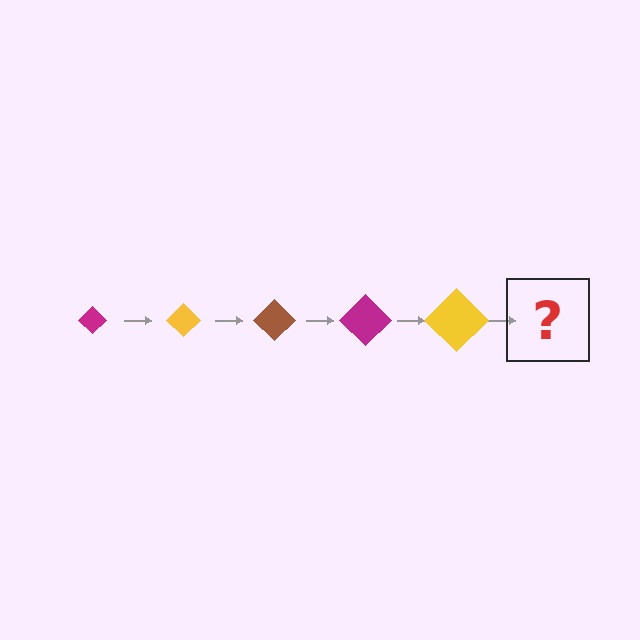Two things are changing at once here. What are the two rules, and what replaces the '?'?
The two rules are that the diamond grows larger each step and the color cycles through magenta, yellow, and brown. The '?' should be a brown diamond, larger than the previous one.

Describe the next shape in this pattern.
It should be a brown diamond, larger than the previous one.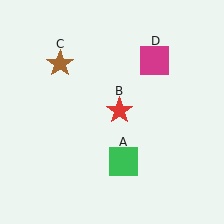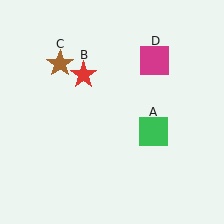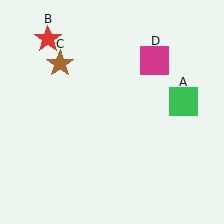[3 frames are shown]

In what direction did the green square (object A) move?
The green square (object A) moved up and to the right.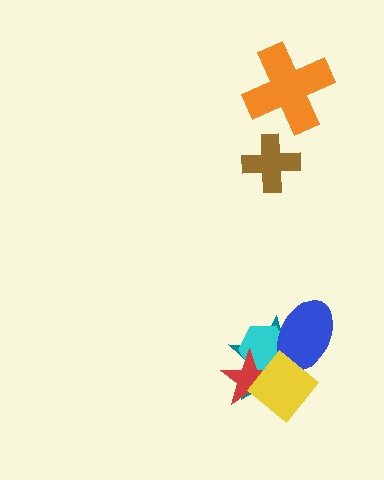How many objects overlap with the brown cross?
0 objects overlap with the brown cross.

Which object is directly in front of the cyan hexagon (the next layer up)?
The red star is directly in front of the cyan hexagon.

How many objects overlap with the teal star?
4 objects overlap with the teal star.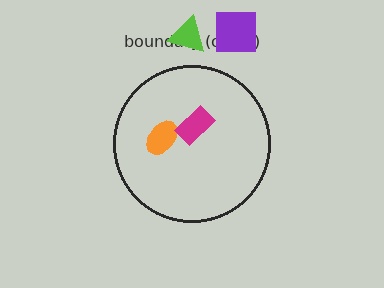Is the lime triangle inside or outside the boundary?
Outside.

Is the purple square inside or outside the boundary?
Outside.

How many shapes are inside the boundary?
2 inside, 2 outside.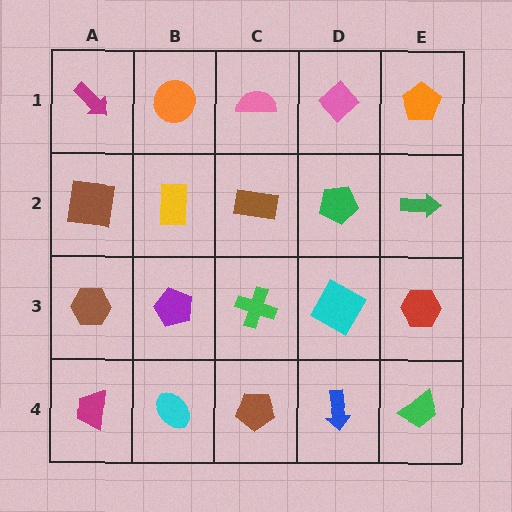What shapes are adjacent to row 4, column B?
A purple pentagon (row 3, column B), a magenta trapezoid (row 4, column A), a brown pentagon (row 4, column C).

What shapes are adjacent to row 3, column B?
A yellow rectangle (row 2, column B), a cyan ellipse (row 4, column B), a brown hexagon (row 3, column A), a green cross (row 3, column C).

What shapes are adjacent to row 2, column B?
An orange circle (row 1, column B), a purple pentagon (row 3, column B), a brown square (row 2, column A), a brown rectangle (row 2, column C).